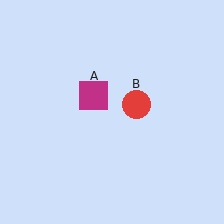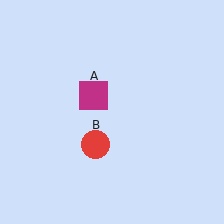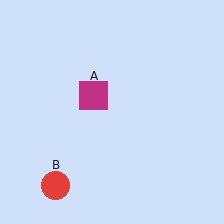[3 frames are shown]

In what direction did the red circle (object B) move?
The red circle (object B) moved down and to the left.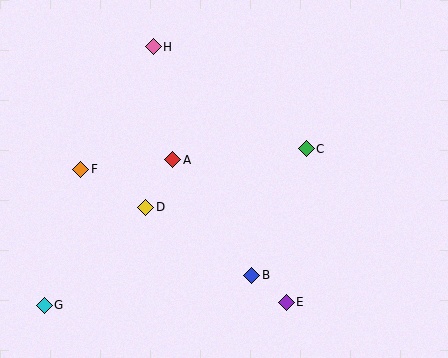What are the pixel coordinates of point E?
Point E is at (286, 302).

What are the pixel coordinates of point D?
Point D is at (146, 207).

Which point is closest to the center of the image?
Point A at (173, 160) is closest to the center.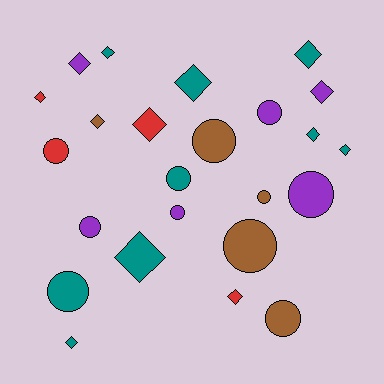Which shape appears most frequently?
Diamond, with 13 objects.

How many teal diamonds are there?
There are 7 teal diamonds.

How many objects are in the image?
There are 24 objects.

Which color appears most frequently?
Teal, with 9 objects.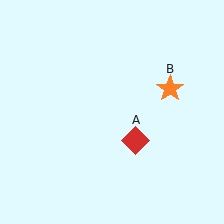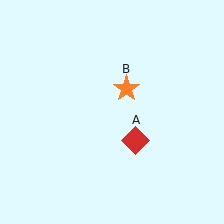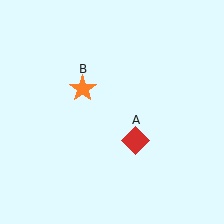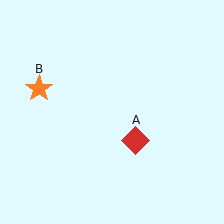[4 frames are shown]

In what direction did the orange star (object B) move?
The orange star (object B) moved left.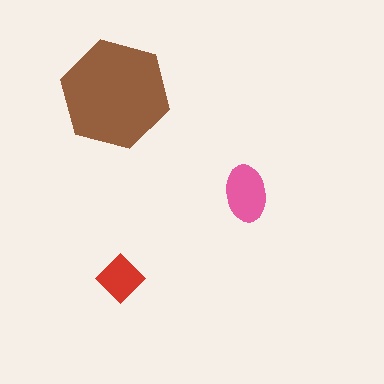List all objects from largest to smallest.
The brown hexagon, the pink ellipse, the red diamond.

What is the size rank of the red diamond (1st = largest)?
3rd.